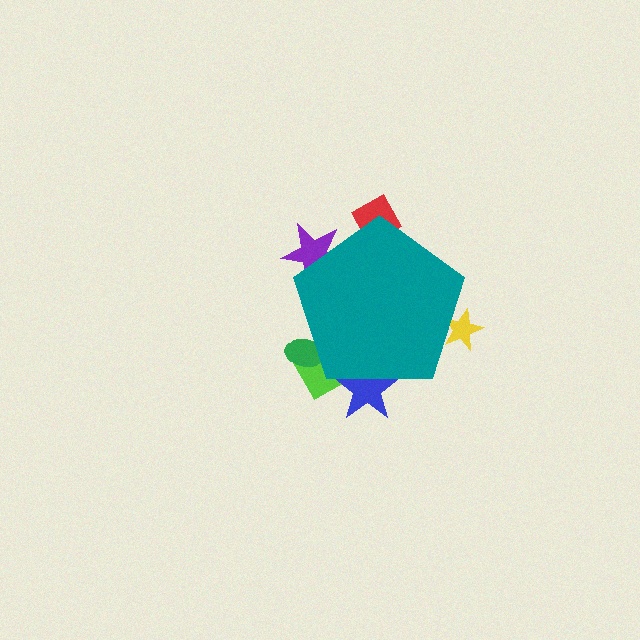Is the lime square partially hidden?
Yes, the lime square is partially hidden behind the teal pentagon.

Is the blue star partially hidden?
Yes, the blue star is partially hidden behind the teal pentagon.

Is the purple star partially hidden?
Yes, the purple star is partially hidden behind the teal pentagon.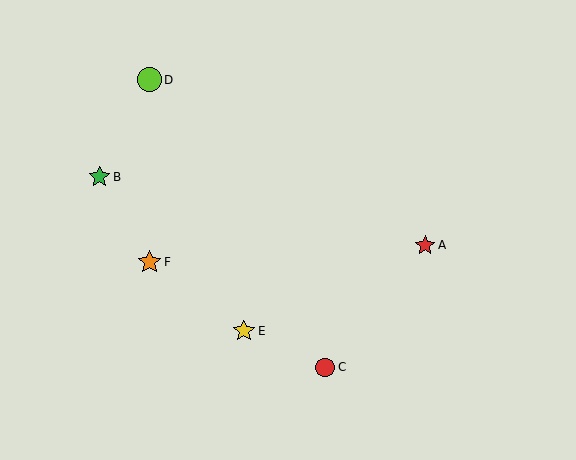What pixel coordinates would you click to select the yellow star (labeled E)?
Click at (244, 331) to select the yellow star E.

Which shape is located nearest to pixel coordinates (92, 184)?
The green star (labeled B) at (99, 177) is nearest to that location.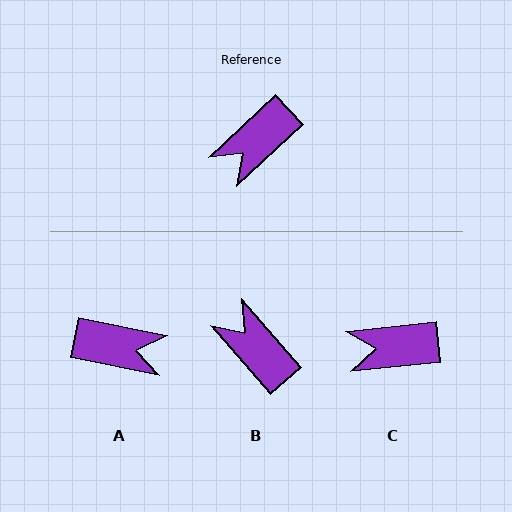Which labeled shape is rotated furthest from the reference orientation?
A, about 125 degrees away.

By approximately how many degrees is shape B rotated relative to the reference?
Approximately 92 degrees clockwise.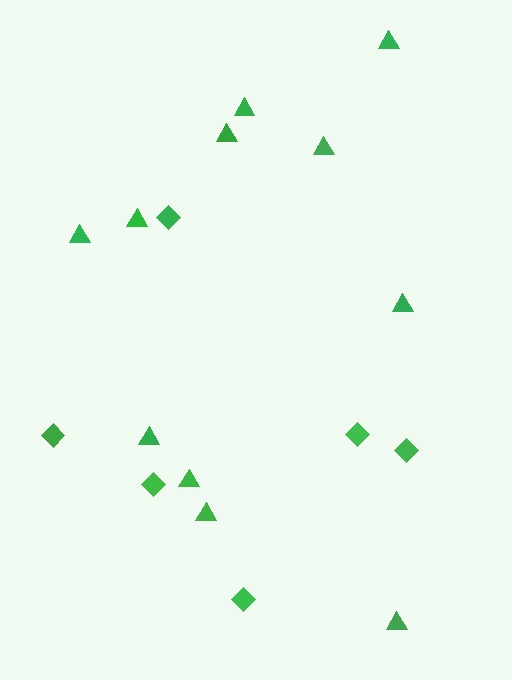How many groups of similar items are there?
There are 2 groups: one group of diamonds (6) and one group of triangles (11).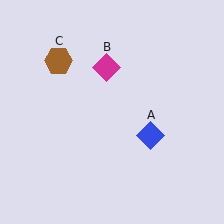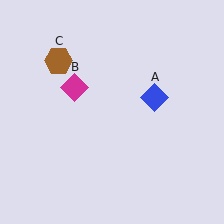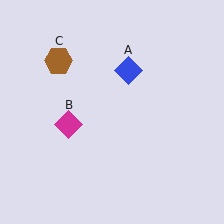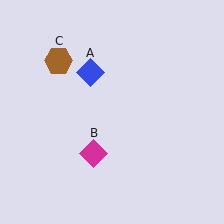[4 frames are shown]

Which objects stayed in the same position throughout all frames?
Brown hexagon (object C) remained stationary.